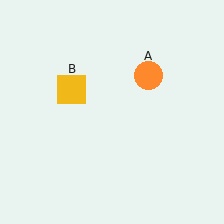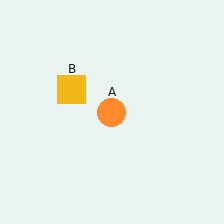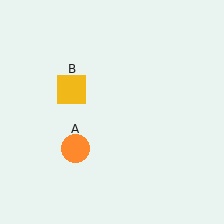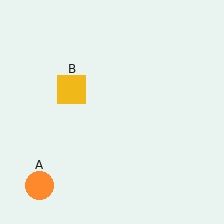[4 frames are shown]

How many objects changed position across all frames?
1 object changed position: orange circle (object A).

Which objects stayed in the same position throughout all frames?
Yellow square (object B) remained stationary.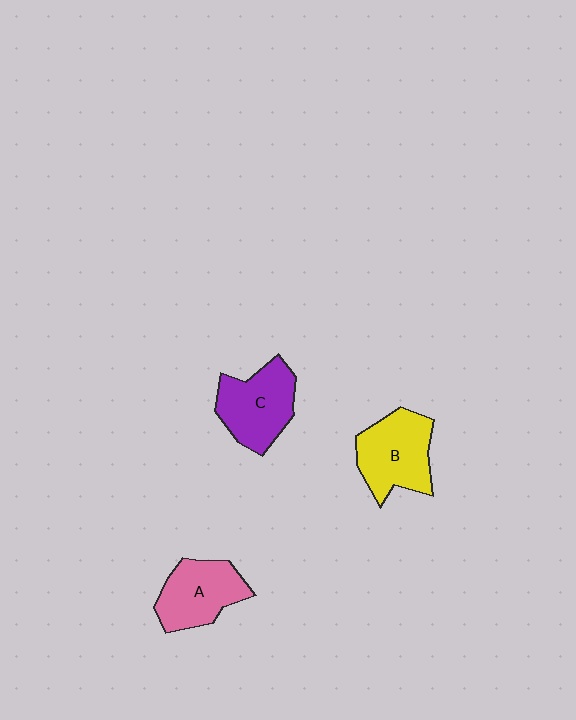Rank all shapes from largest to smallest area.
From largest to smallest: B (yellow), C (purple), A (pink).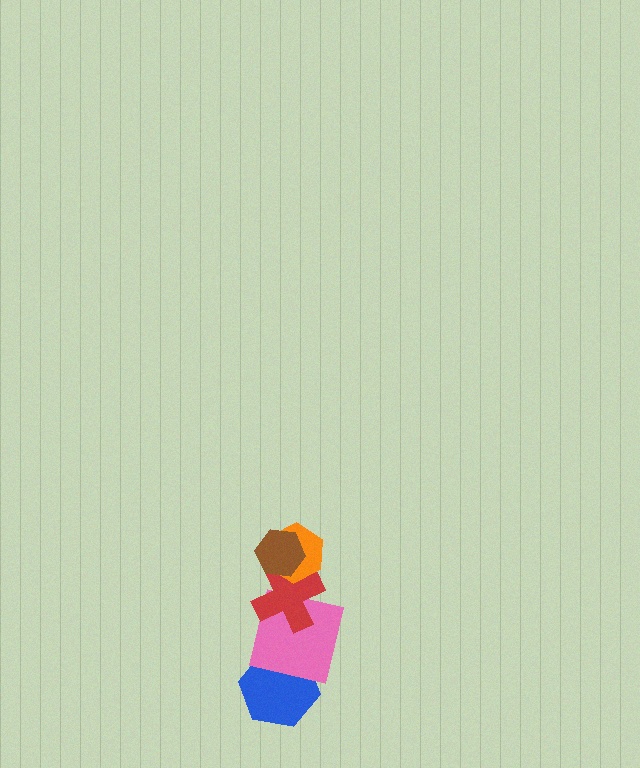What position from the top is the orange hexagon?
The orange hexagon is 2nd from the top.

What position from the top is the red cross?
The red cross is 3rd from the top.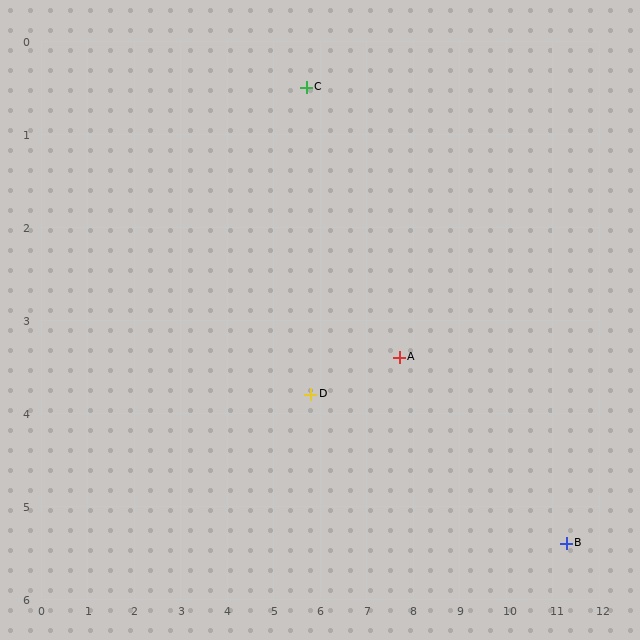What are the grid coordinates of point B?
Point B is at approximately (11.3, 5.4).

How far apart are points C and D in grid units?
Points C and D are about 3.3 grid units apart.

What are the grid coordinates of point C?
Point C is at approximately (5.7, 0.5).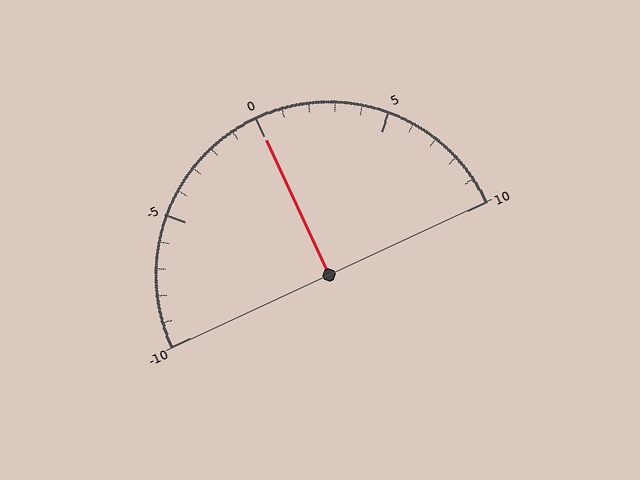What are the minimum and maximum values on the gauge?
The gauge ranges from -10 to 10.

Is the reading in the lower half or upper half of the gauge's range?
The reading is in the upper half of the range (-10 to 10).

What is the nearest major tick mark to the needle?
The nearest major tick mark is 0.